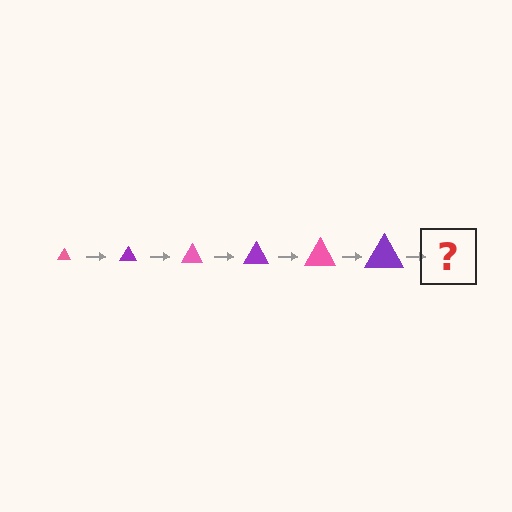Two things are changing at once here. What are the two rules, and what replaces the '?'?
The two rules are that the triangle grows larger each step and the color cycles through pink and purple. The '?' should be a pink triangle, larger than the previous one.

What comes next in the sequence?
The next element should be a pink triangle, larger than the previous one.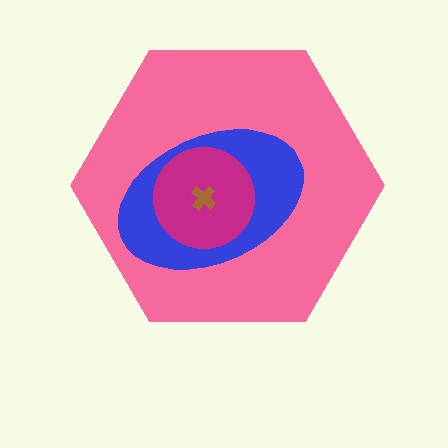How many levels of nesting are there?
4.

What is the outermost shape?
The pink hexagon.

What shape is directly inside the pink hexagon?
The blue ellipse.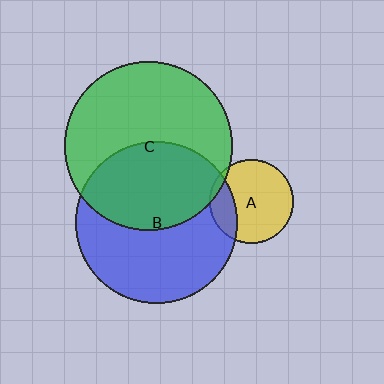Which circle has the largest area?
Circle C (green).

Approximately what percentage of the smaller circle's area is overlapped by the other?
Approximately 20%.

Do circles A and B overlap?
Yes.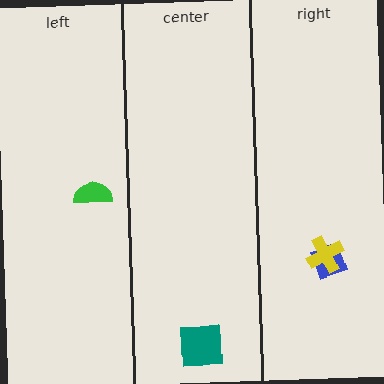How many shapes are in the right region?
2.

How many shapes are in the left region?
1.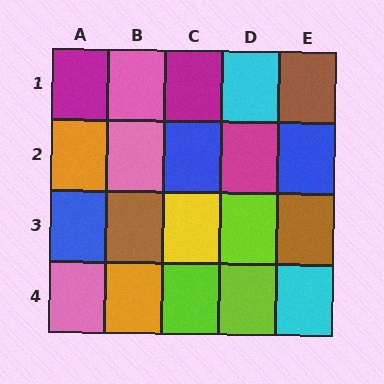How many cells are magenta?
3 cells are magenta.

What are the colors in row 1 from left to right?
Magenta, pink, magenta, cyan, brown.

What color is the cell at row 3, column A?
Blue.